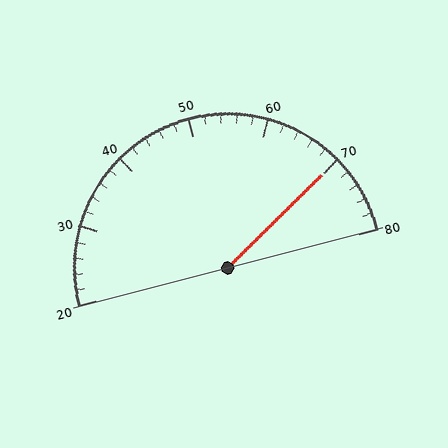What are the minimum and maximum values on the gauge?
The gauge ranges from 20 to 80.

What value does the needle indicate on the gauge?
The needle indicates approximately 70.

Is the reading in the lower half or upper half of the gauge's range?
The reading is in the upper half of the range (20 to 80).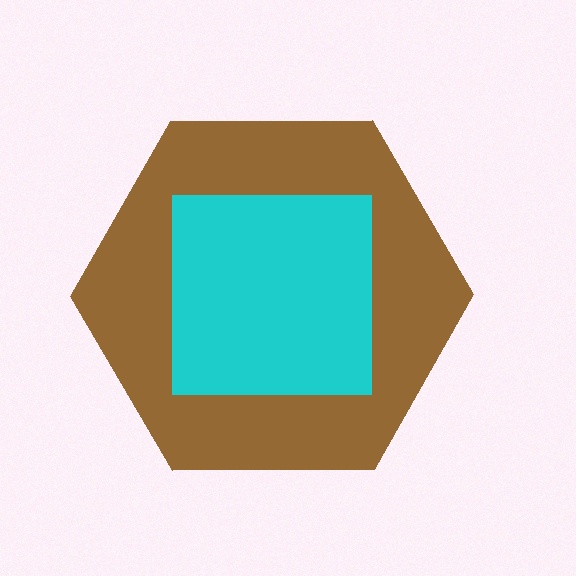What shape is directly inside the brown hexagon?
The cyan square.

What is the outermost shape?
The brown hexagon.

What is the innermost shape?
The cyan square.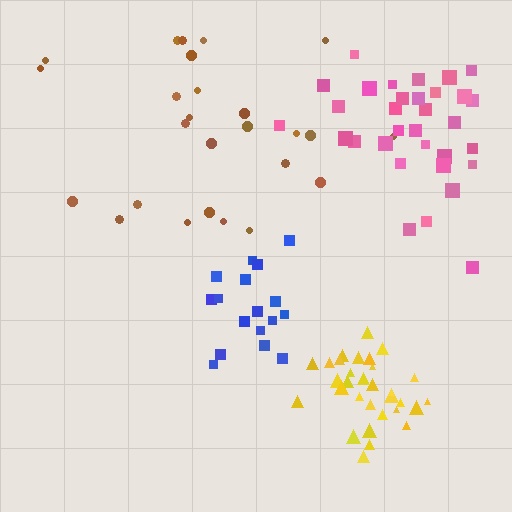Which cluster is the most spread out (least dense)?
Brown.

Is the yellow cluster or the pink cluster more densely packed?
Yellow.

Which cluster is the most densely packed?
Yellow.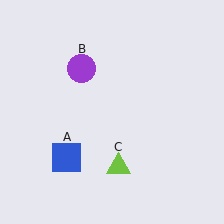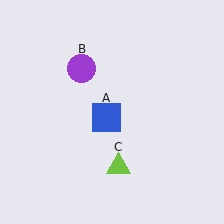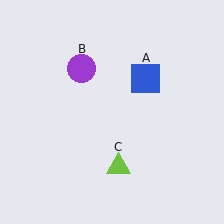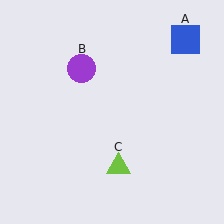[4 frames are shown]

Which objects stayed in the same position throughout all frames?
Purple circle (object B) and lime triangle (object C) remained stationary.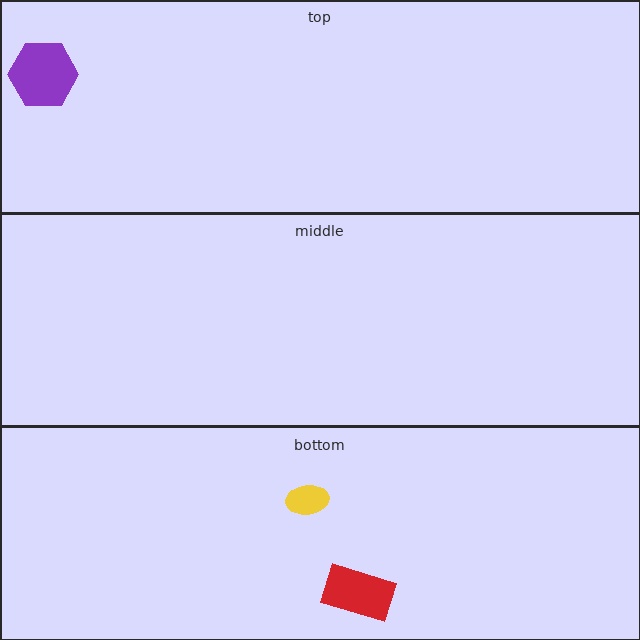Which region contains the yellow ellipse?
The bottom region.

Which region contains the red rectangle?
The bottom region.